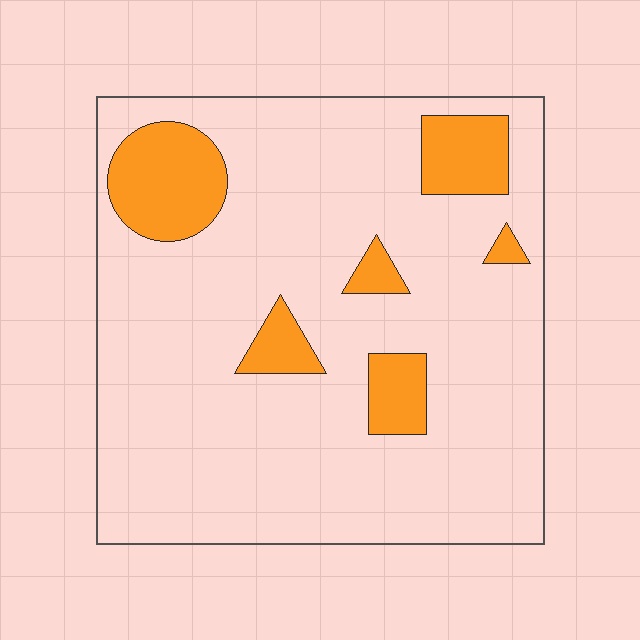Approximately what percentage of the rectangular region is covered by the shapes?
Approximately 15%.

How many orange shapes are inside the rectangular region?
6.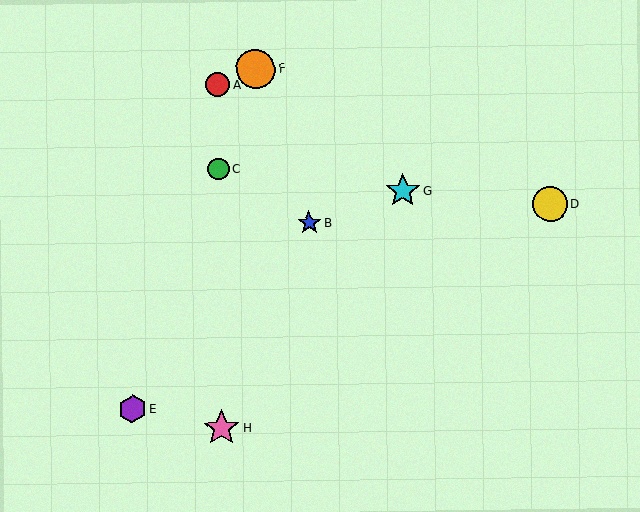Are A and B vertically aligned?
No, A is at x≈217 and B is at x≈309.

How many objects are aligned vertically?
3 objects (A, C, H) are aligned vertically.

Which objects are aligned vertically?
Objects A, C, H are aligned vertically.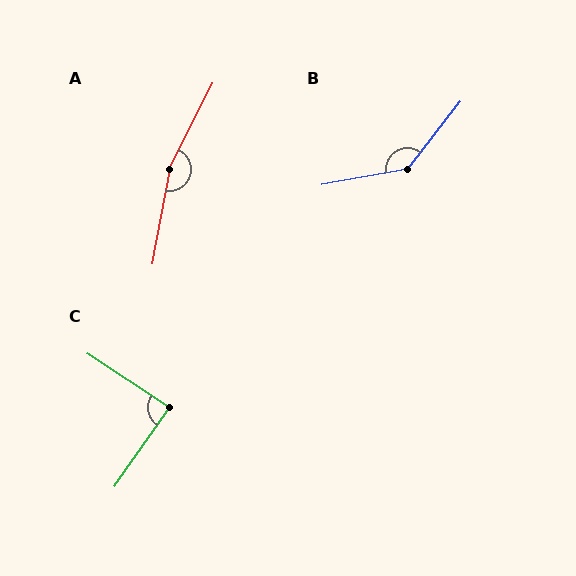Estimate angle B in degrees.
Approximately 138 degrees.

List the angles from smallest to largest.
C (88°), B (138°), A (164°).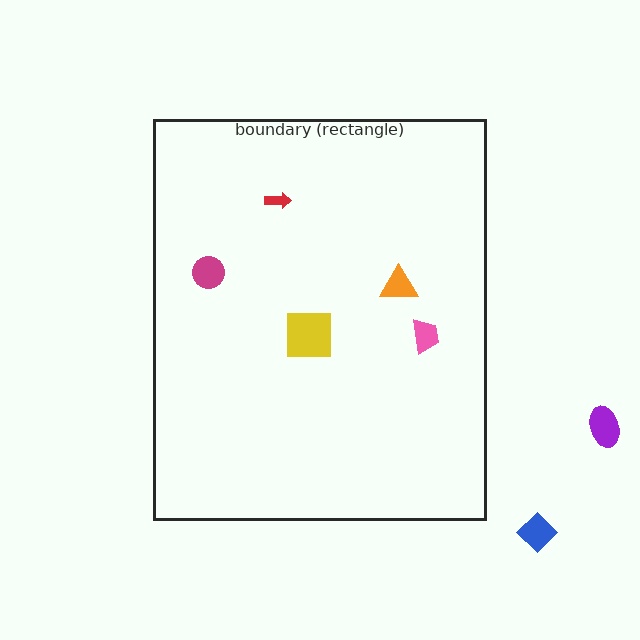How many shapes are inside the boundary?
5 inside, 2 outside.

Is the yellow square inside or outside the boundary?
Inside.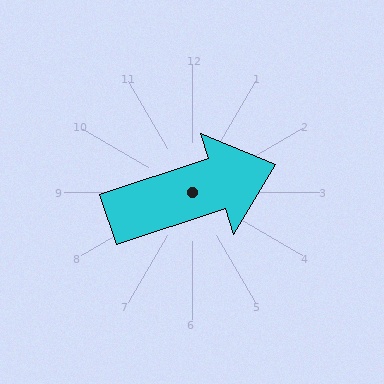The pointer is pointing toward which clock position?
Roughly 2 o'clock.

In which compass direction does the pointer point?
East.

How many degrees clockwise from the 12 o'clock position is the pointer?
Approximately 72 degrees.